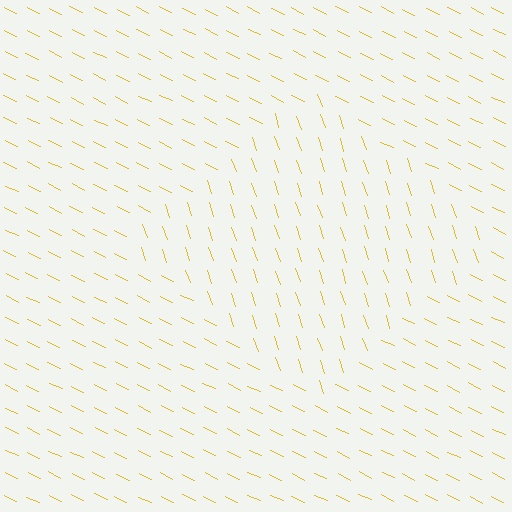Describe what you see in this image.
The image is filled with small yellow line segments. A diamond region in the image has lines oriented differently from the surrounding lines, creating a visible texture boundary.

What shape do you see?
I see a diamond.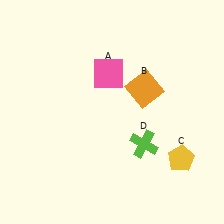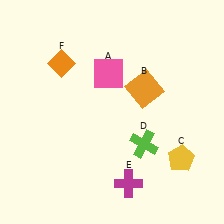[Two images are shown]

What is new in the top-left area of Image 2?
An orange diamond (F) was added in the top-left area of Image 2.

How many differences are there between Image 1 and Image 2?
There are 2 differences between the two images.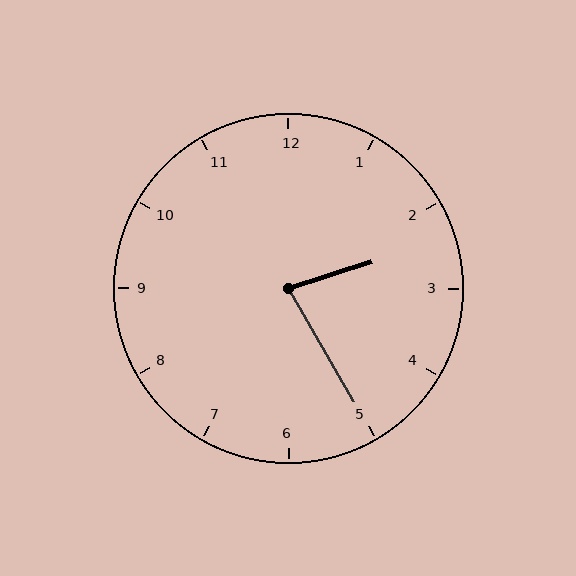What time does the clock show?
2:25.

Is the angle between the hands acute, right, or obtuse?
It is acute.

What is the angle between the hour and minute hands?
Approximately 78 degrees.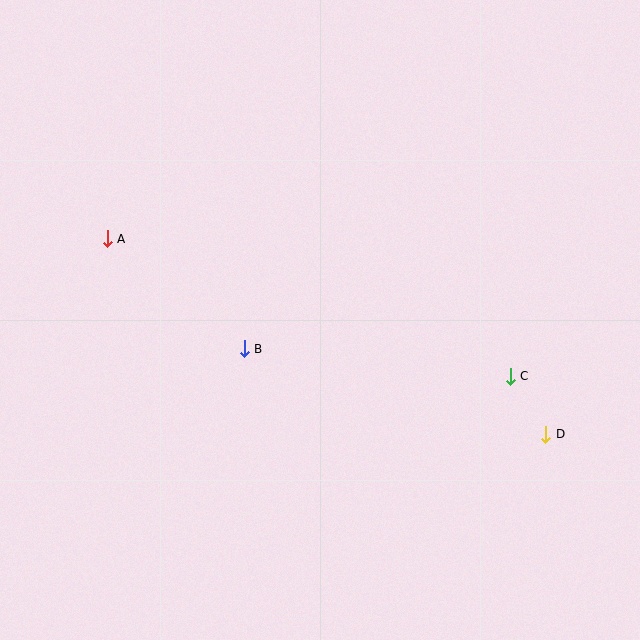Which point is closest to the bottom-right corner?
Point D is closest to the bottom-right corner.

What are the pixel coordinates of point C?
Point C is at (510, 376).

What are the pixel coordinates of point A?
Point A is at (107, 239).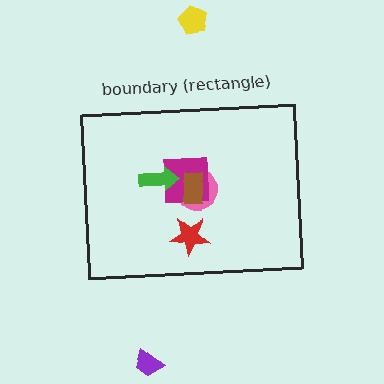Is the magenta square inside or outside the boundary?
Inside.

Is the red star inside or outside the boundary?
Inside.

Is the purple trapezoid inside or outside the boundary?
Outside.